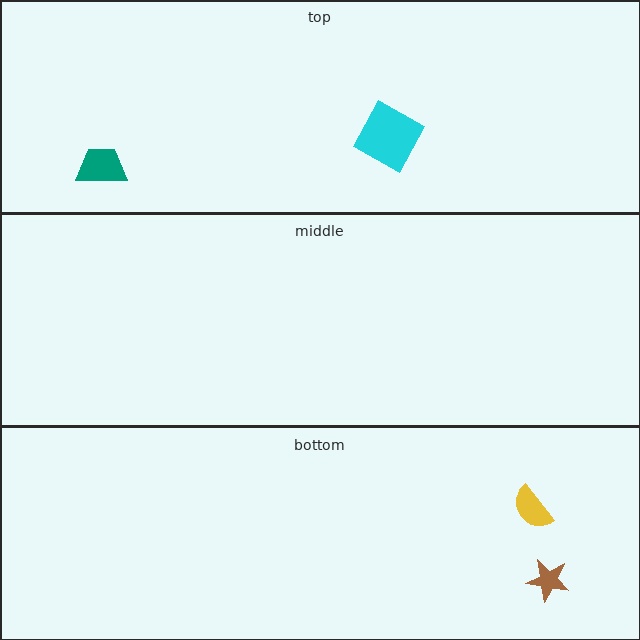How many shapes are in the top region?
2.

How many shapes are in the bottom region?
2.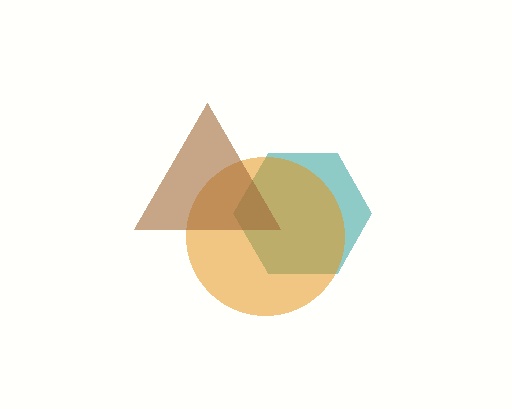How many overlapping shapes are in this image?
There are 3 overlapping shapes in the image.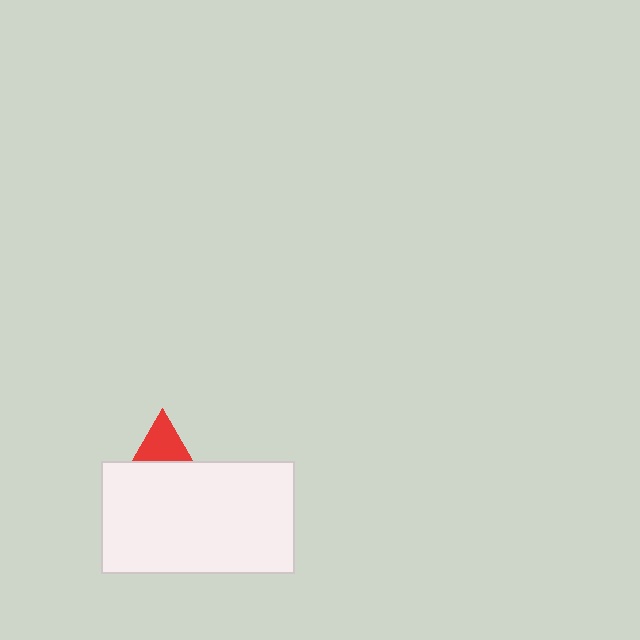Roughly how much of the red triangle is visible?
A small part of it is visible (roughly 30%).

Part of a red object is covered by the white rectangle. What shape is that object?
It is a triangle.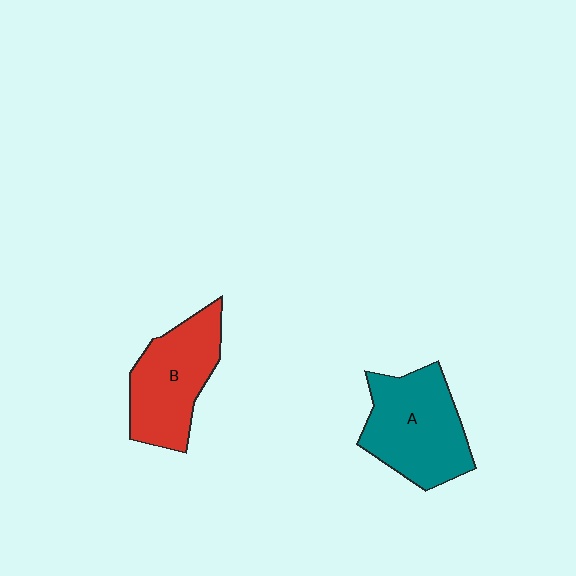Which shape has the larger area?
Shape A (teal).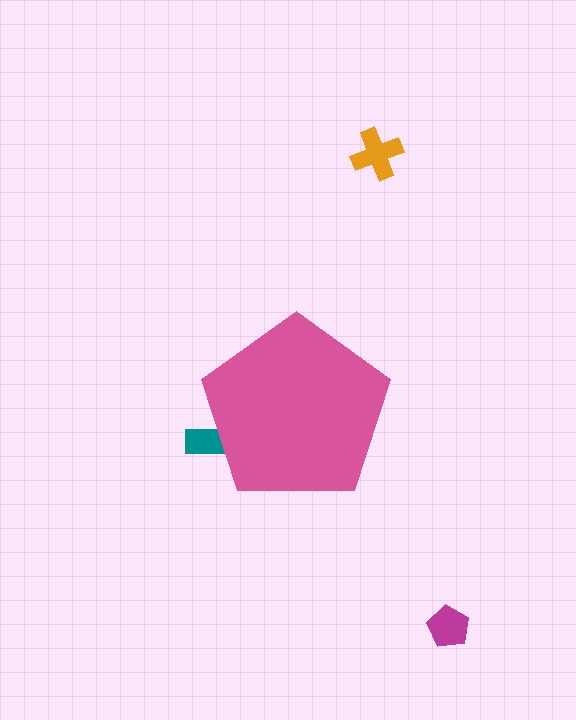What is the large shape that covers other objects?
A pink pentagon.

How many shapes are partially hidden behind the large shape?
1 shape is partially hidden.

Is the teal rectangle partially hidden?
Yes, the teal rectangle is partially hidden behind the pink pentagon.